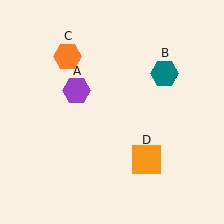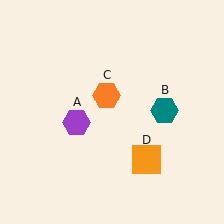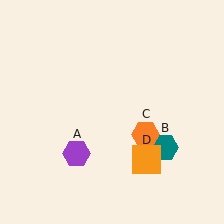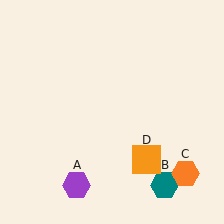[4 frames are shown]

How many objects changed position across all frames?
3 objects changed position: purple hexagon (object A), teal hexagon (object B), orange hexagon (object C).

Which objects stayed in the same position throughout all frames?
Orange square (object D) remained stationary.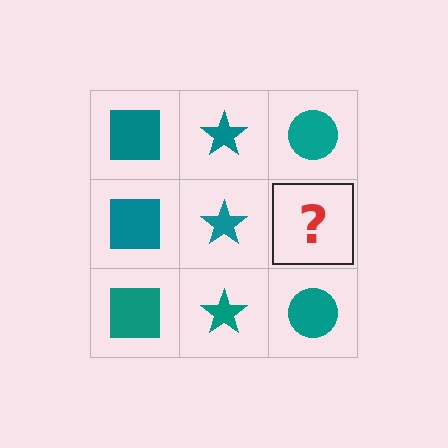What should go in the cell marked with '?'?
The missing cell should contain a teal circle.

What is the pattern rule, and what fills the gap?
The rule is that each column has a consistent shape. The gap should be filled with a teal circle.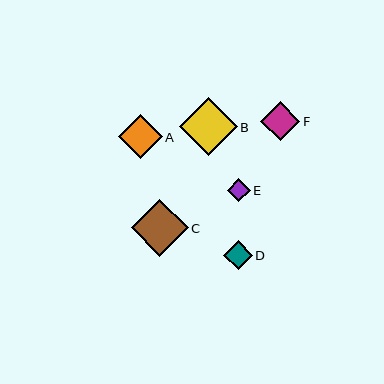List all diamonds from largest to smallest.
From largest to smallest: B, C, A, F, D, E.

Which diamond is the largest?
Diamond B is the largest with a size of approximately 58 pixels.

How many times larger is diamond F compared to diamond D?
Diamond F is approximately 1.4 times the size of diamond D.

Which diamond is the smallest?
Diamond E is the smallest with a size of approximately 23 pixels.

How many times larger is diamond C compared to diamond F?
Diamond C is approximately 1.5 times the size of diamond F.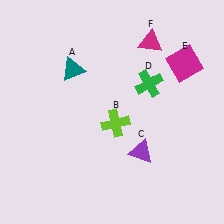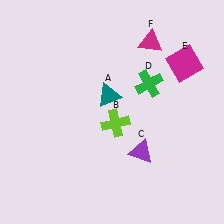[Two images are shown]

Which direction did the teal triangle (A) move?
The teal triangle (A) moved right.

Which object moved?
The teal triangle (A) moved right.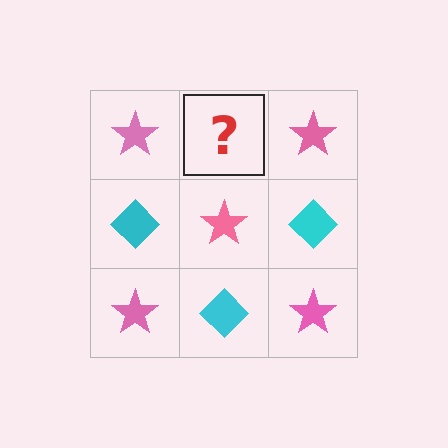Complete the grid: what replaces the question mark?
The question mark should be replaced with a cyan diamond.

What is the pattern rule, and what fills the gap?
The rule is that it alternates pink star and cyan diamond in a checkerboard pattern. The gap should be filled with a cyan diamond.